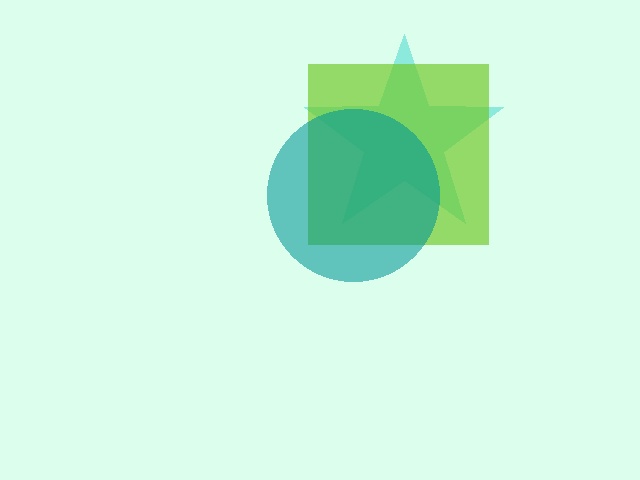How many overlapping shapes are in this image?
There are 3 overlapping shapes in the image.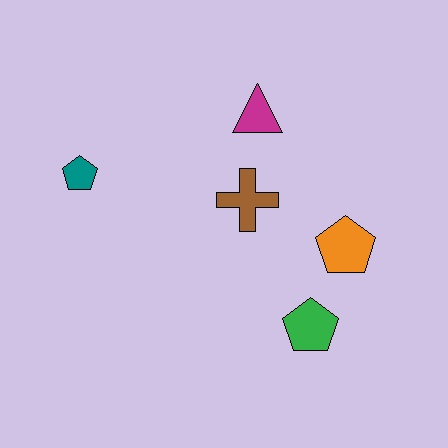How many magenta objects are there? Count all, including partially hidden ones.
There is 1 magenta object.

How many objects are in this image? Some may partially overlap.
There are 5 objects.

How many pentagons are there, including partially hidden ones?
There are 3 pentagons.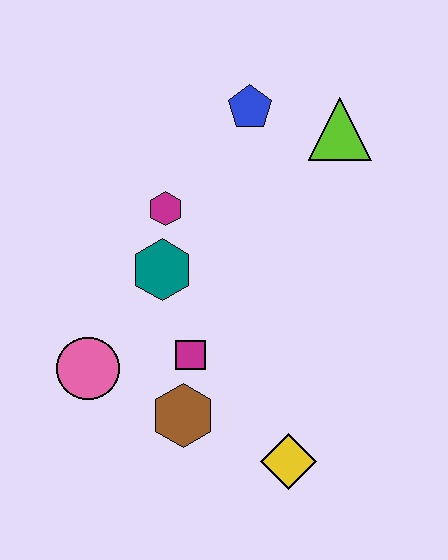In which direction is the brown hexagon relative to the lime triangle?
The brown hexagon is below the lime triangle.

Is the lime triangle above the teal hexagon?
Yes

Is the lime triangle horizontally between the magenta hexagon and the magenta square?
No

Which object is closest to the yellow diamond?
The brown hexagon is closest to the yellow diamond.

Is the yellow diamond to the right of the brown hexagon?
Yes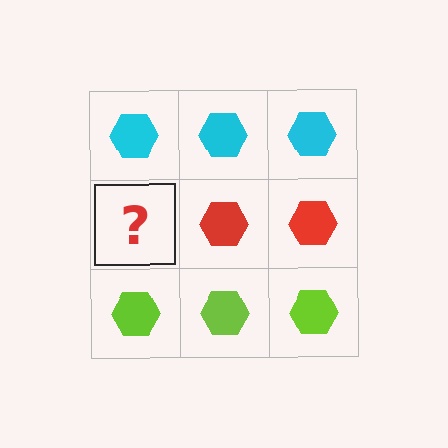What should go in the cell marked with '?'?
The missing cell should contain a red hexagon.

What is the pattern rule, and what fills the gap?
The rule is that each row has a consistent color. The gap should be filled with a red hexagon.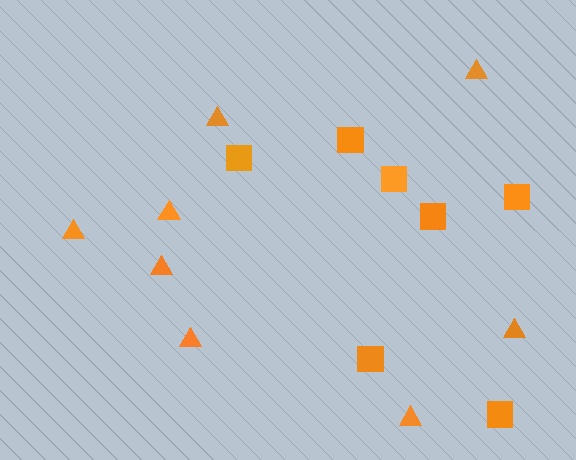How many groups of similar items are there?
There are 2 groups: one group of squares (7) and one group of triangles (8).